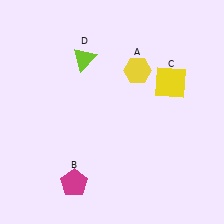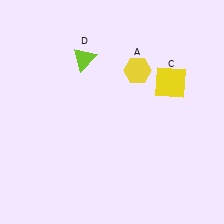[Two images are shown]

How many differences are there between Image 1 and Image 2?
There is 1 difference between the two images.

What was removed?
The magenta pentagon (B) was removed in Image 2.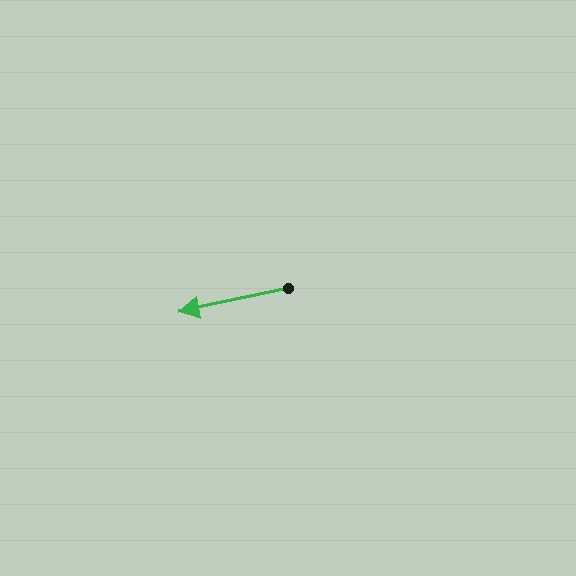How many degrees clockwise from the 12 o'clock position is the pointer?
Approximately 258 degrees.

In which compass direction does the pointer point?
West.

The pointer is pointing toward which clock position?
Roughly 9 o'clock.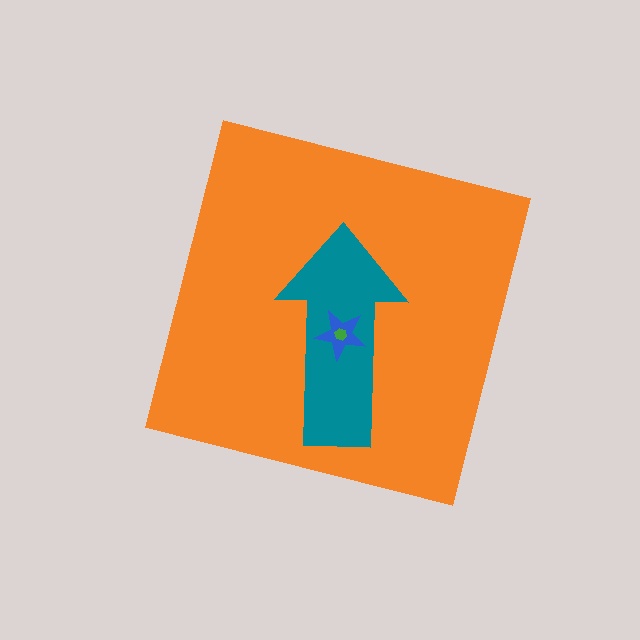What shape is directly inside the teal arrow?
The blue star.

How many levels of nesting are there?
4.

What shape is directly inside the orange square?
The teal arrow.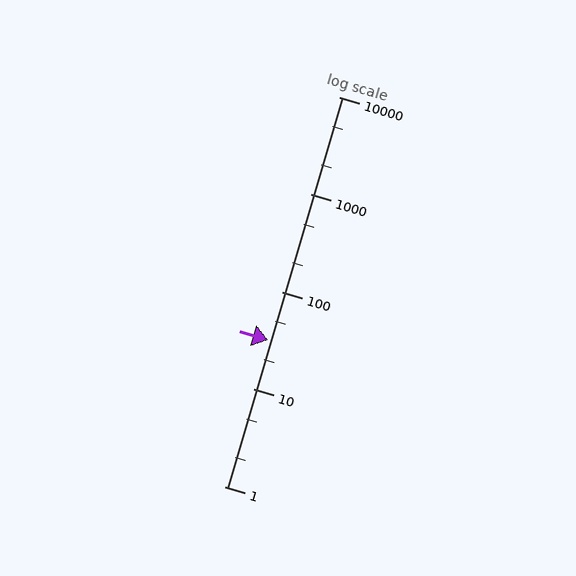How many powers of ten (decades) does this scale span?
The scale spans 4 decades, from 1 to 10000.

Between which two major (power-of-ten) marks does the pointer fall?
The pointer is between 10 and 100.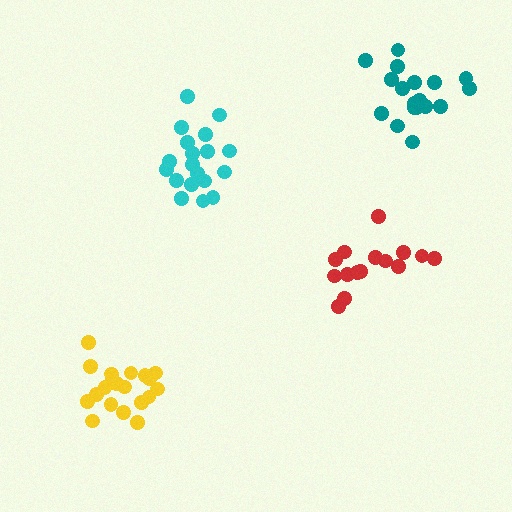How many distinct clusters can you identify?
There are 4 distinct clusters.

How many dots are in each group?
Group 1: 20 dots, Group 2: 15 dots, Group 3: 19 dots, Group 4: 20 dots (74 total).